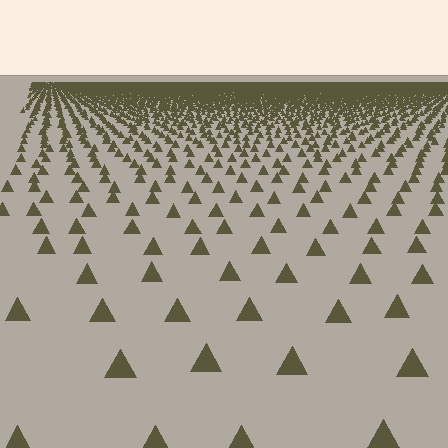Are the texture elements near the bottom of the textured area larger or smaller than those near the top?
Larger. Near the bottom, elements are closer to the viewer and appear at a bigger on-screen size.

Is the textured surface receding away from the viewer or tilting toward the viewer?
The surface is receding away from the viewer. Texture elements get smaller and denser toward the top.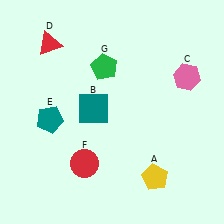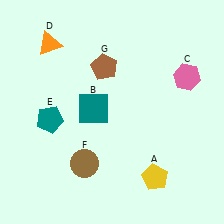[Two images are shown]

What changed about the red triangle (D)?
In Image 1, D is red. In Image 2, it changed to orange.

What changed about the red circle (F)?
In Image 1, F is red. In Image 2, it changed to brown.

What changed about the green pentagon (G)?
In Image 1, G is green. In Image 2, it changed to brown.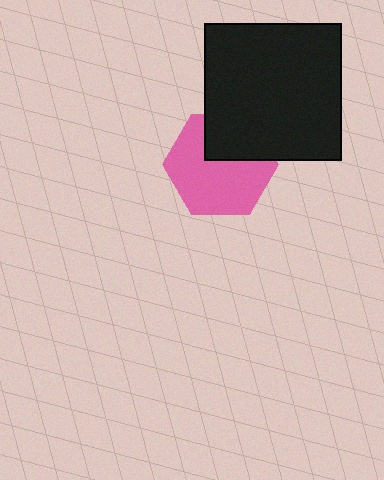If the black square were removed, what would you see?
You would see the complete pink hexagon.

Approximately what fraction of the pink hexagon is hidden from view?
Roughly 32% of the pink hexagon is hidden behind the black square.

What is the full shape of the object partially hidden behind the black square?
The partially hidden object is a pink hexagon.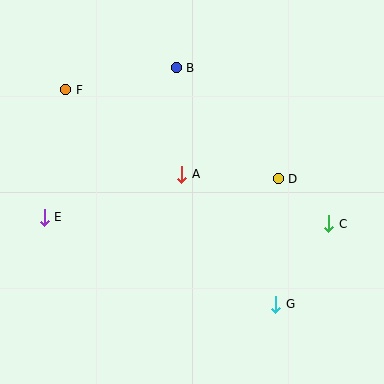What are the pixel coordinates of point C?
Point C is at (329, 224).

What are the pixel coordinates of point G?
Point G is at (276, 304).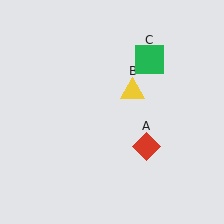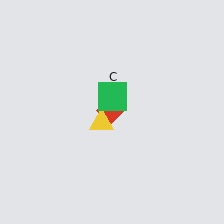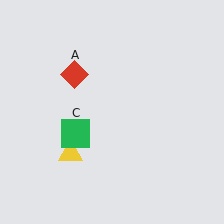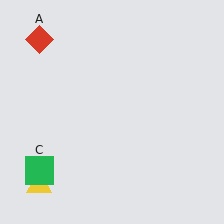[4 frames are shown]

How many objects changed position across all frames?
3 objects changed position: red diamond (object A), yellow triangle (object B), green square (object C).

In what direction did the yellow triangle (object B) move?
The yellow triangle (object B) moved down and to the left.